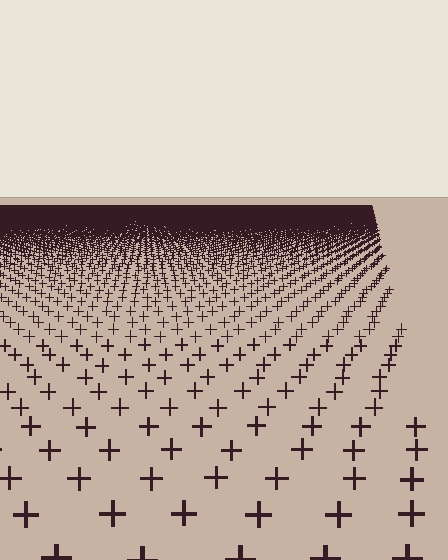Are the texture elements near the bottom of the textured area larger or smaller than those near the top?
Larger. Near the bottom, elements are closer to the viewer and appear at a bigger on-screen size.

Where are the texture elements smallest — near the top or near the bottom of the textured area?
Near the top.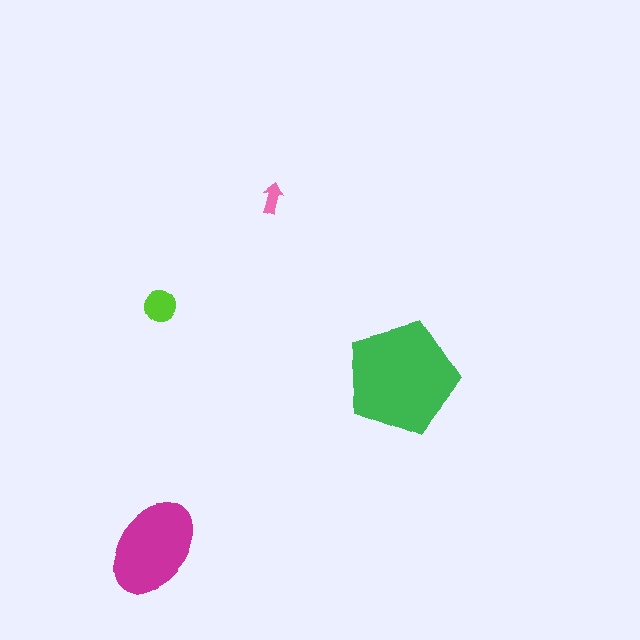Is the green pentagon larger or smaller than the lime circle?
Larger.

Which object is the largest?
The green pentagon.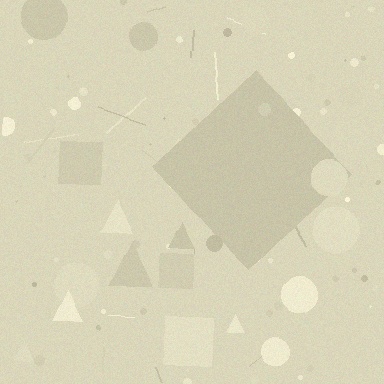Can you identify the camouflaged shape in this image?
The camouflaged shape is a diamond.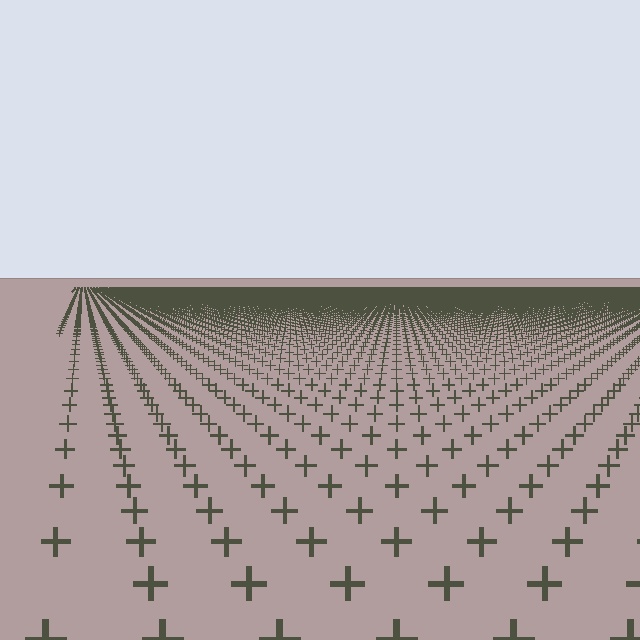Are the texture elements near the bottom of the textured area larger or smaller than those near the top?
Larger. Near the bottom, elements are closer to the viewer and appear at a bigger on-screen size.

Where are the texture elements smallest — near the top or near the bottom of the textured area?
Near the top.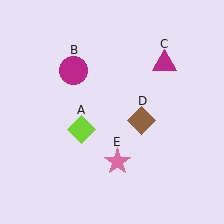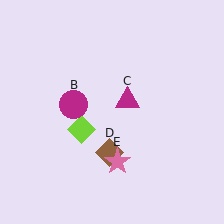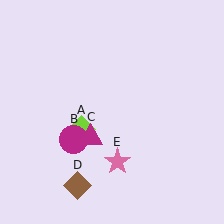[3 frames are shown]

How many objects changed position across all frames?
3 objects changed position: magenta circle (object B), magenta triangle (object C), brown diamond (object D).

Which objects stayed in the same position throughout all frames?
Lime diamond (object A) and pink star (object E) remained stationary.